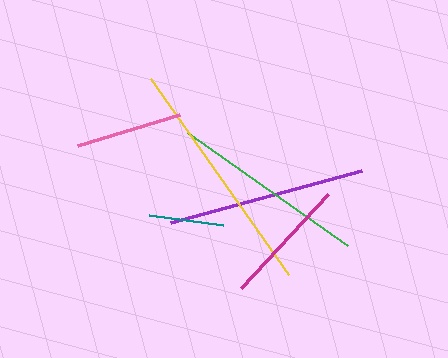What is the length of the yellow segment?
The yellow segment is approximately 240 pixels long.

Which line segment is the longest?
The yellow line is the longest at approximately 240 pixels.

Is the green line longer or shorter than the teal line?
The green line is longer than the teal line.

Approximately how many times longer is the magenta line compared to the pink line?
The magenta line is approximately 1.2 times the length of the pink line.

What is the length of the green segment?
The green segment is approximately 196 pixels long.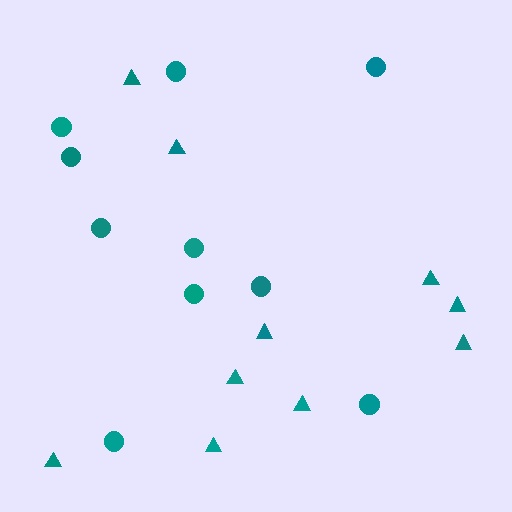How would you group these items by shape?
There are 2 groups: one group of triangles (10) and one group of circles (10).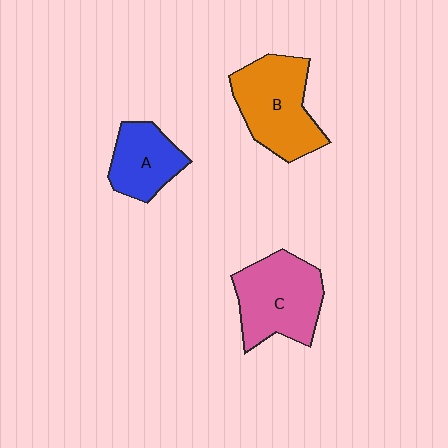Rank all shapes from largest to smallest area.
From largest to smallest: B (orange), C (pink), A (blue).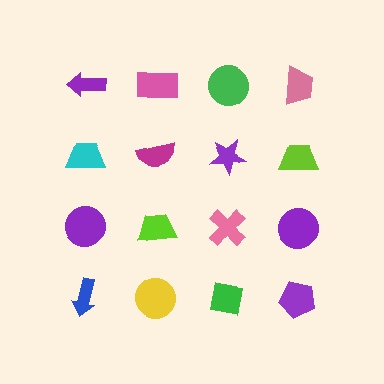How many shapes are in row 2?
4 shapes.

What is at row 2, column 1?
A cyan trapezoid.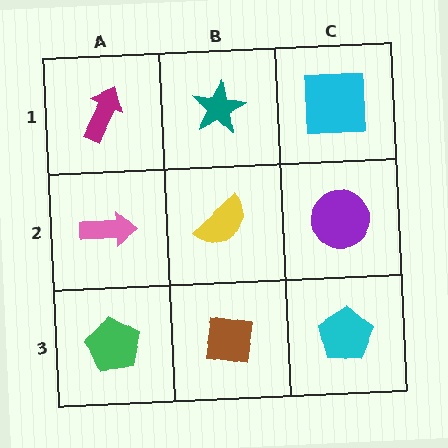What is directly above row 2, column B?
A teal star.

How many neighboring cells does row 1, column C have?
2.